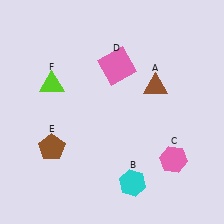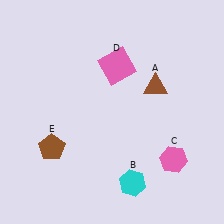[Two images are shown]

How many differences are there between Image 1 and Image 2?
There is 1 difference between the two images.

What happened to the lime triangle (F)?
The lime triangle (F) was removed in Image 2. It was in the top-left area of Image 1.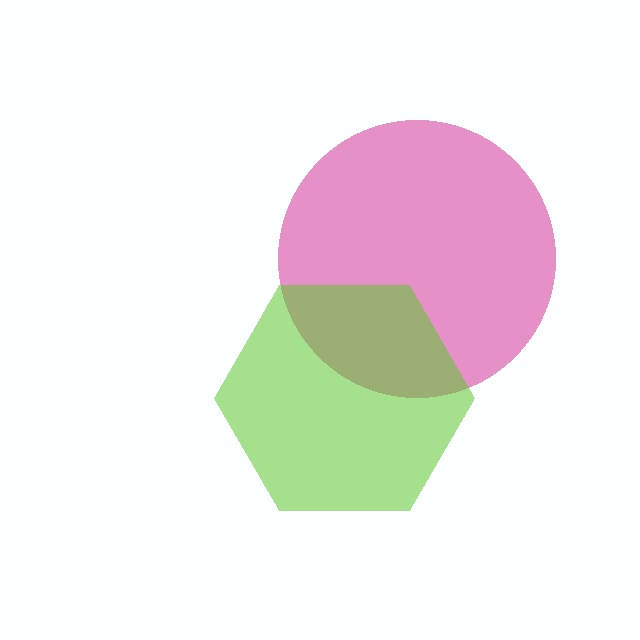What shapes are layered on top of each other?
The layered shapes are: a pink circle, a lime hexagon.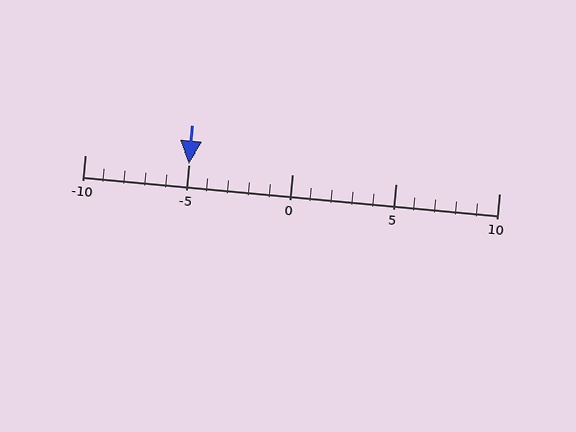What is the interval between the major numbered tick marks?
The major tick marks are spaced 5 units apart.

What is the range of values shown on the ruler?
The ruler shows values from -10 to 10.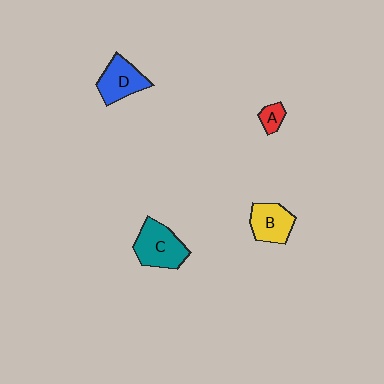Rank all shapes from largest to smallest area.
From largest to smallest: C (teal), D (blue), B (yellow), A (red).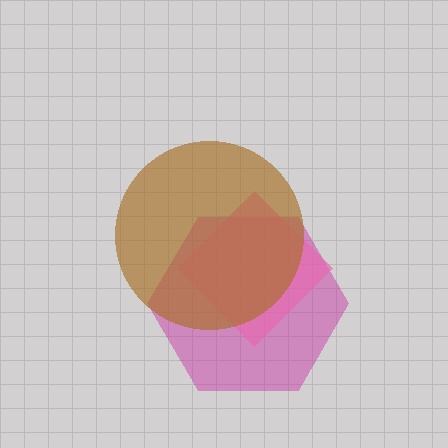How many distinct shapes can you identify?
There are 3 distinct shapes: a magenta hexagon, a pink diamond, a brown circle.